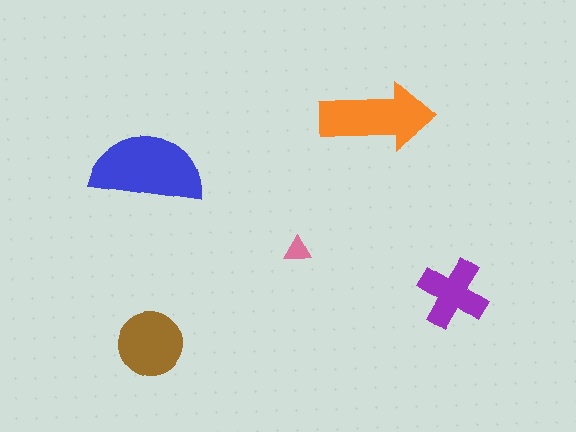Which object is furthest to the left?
The brown circle is leftmost.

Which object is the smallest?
The pink triangle.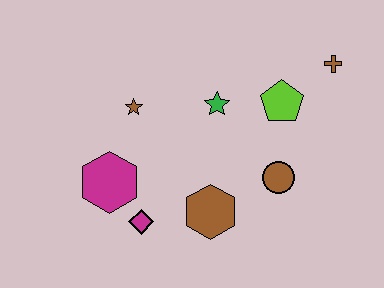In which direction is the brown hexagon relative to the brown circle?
The brown hexagon is to the left of the brown circle.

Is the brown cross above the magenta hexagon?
Yes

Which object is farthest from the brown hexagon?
The brown cross is farthest from the brown hexagon.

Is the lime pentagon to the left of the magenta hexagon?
No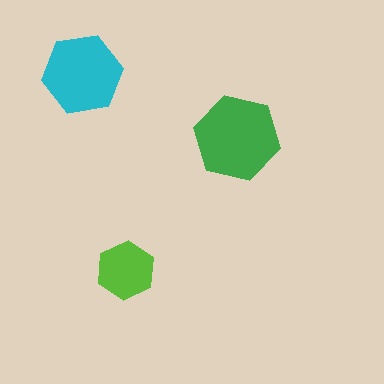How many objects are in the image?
There are 3 objects in the image.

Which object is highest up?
The cyan hexagon is topmost.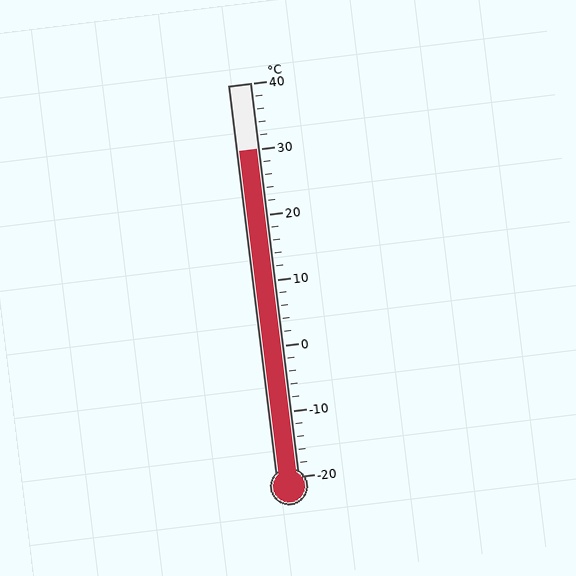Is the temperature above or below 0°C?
The temperature is above 0°C.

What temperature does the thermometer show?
The thermometer shows approximately 30°C.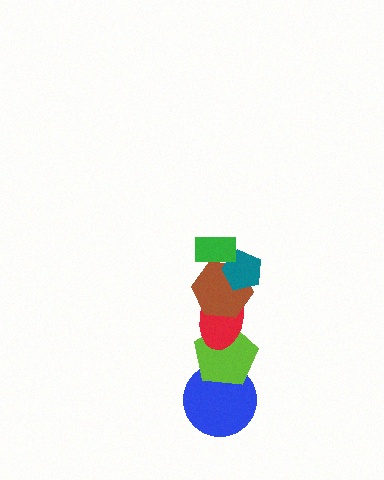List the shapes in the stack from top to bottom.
From top to bottom: the green rectangle, the teal pentagon, the brown hexagon, the red ellipse, the lime pentagon, the blue circle.